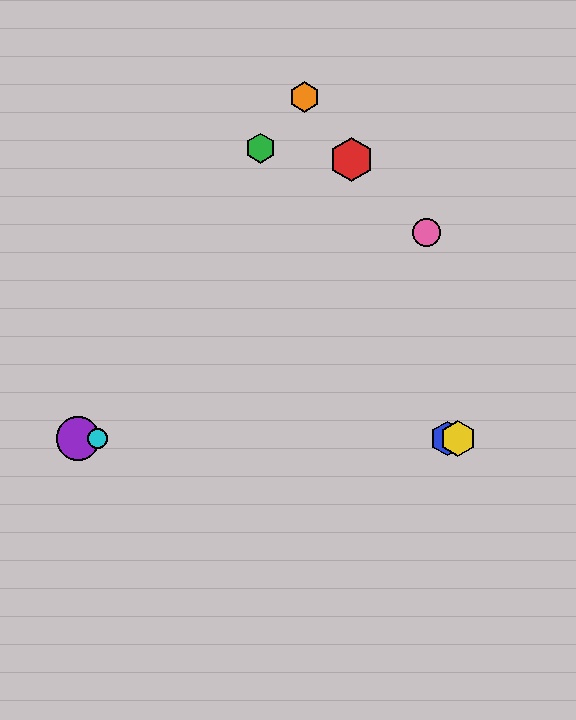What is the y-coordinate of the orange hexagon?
The orange hexagon is at y≈97.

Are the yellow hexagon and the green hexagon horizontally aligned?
No, the yellow hexagon is at y≈439 and the green hexagon is at y≈148.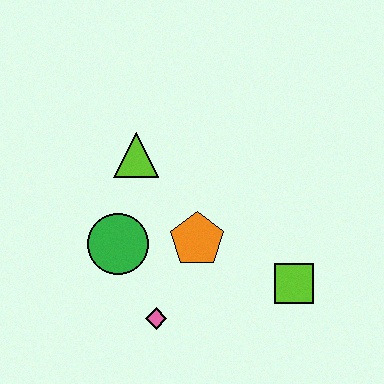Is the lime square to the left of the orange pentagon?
No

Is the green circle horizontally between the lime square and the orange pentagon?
No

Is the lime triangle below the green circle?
No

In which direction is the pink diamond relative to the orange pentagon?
The pink diamond is below the orange pentagon.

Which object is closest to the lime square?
The orange pentagon is closest to the lime square.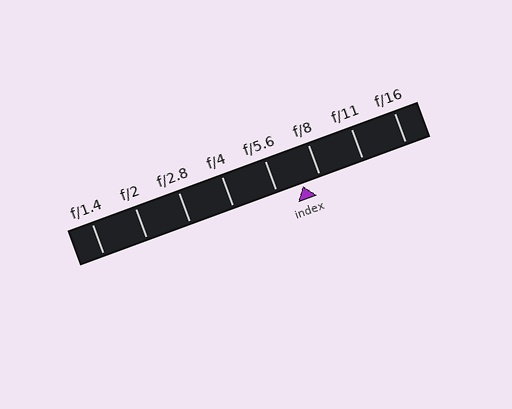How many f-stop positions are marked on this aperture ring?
There are 8 f-stop positions marked.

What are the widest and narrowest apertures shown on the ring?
The widest aperture shown is f/1.4 and the narrowest is f/16.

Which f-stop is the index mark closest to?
The index mark is closest to f/8.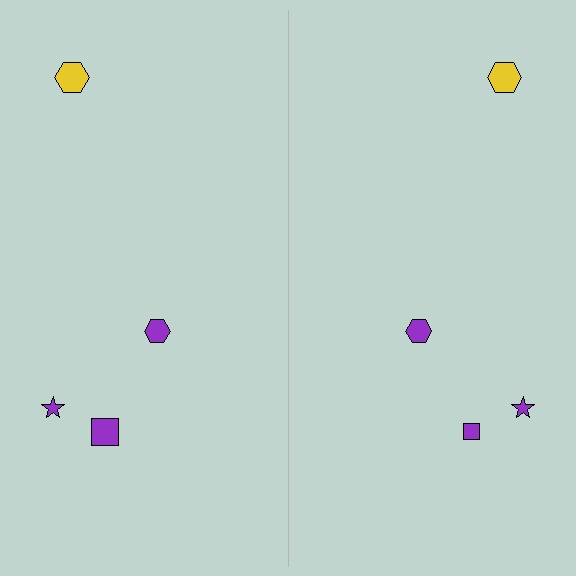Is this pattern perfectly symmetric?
No, the pattern is not perfectly symmetric. The purple square on the right side has a different size than its mirror counterpart.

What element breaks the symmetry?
The purple square on the right side has a different size than its mirror counterpart.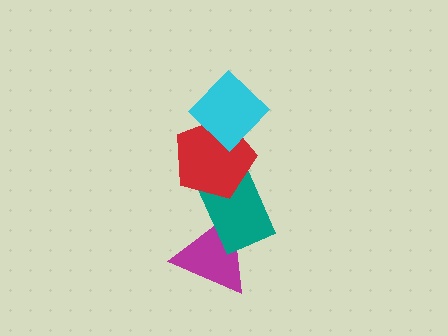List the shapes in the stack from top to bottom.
From top to bottom: the cyan diamond, the red pentagon, the teal rectangle, the magenta triangle.